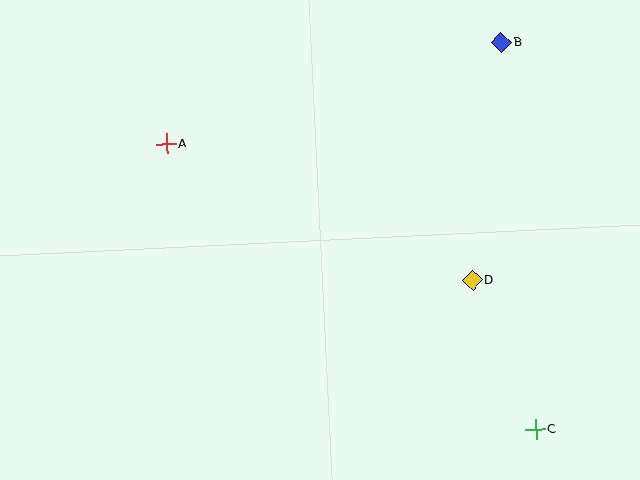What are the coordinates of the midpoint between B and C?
The midpoint between B and C is at (519, 236).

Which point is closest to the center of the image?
Point D at (473, 280) is closest to the center.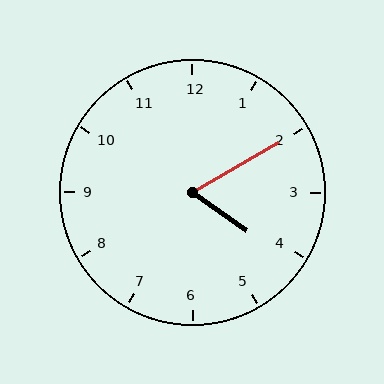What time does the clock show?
4:10.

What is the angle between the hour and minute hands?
Approximately 65 degrees.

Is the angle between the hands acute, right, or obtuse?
It is acute.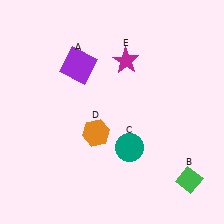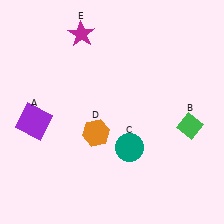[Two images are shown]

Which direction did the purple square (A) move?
The purple square (A) moved down.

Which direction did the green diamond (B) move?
The green diamond (B) moved up.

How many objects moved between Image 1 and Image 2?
3 objects moved between the two images.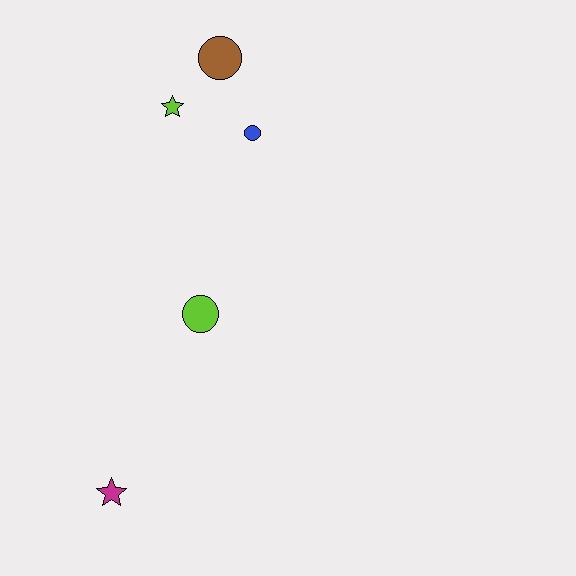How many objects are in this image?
There are 5 objects.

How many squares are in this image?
There are no squares.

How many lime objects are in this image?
There are 2 lime objects.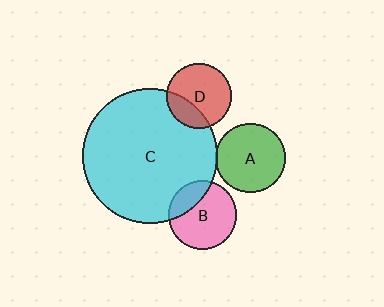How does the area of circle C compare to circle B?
Approximately 3.8 times.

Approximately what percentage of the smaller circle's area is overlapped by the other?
Approximately 25%.